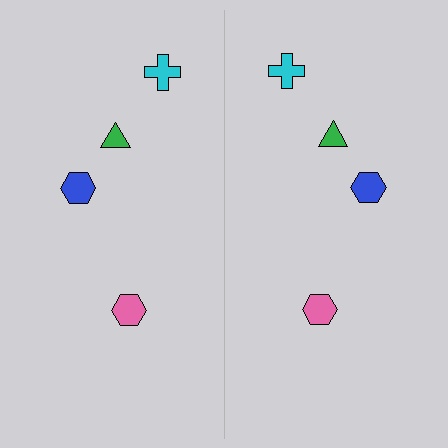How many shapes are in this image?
There are 8 shapes in this image.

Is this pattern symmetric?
Yes, this pattern has bilateral (reflection) symmetry.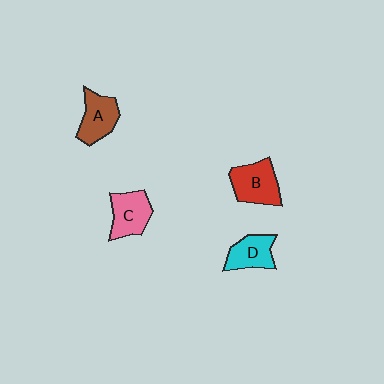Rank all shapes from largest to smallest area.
From largest to smallest: B (red), C (pink), A (brown), D (cyan).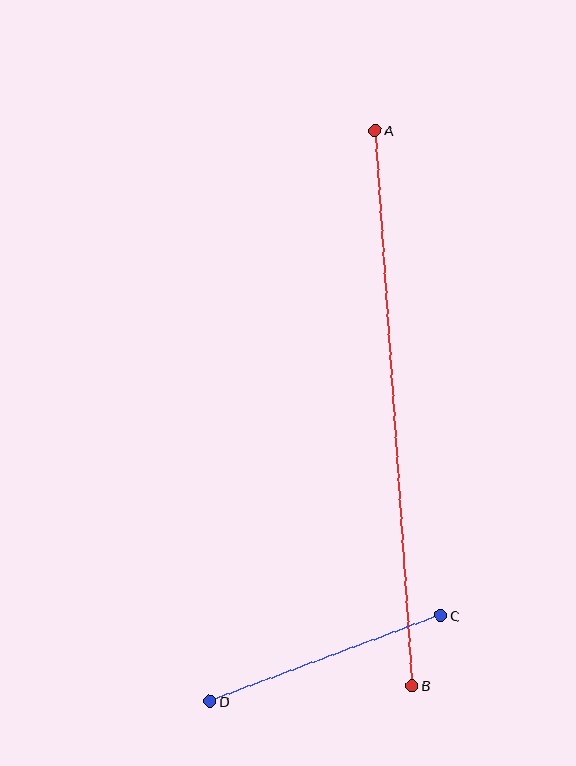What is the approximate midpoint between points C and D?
The midpoint is at approximately (325, 658) pixels.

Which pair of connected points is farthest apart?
Points A and B are farthest apart.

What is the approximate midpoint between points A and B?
The midpoint is at approximately (393, 408) pixels.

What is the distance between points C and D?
The distance is approximately 246 pixels.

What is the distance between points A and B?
The distance is approximately 557 pixels.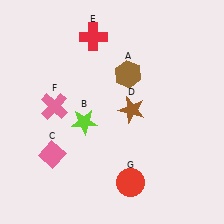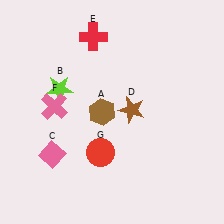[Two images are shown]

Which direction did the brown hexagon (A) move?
The brown hexagon (A) moved down.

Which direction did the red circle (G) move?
The red circle (G) moved left.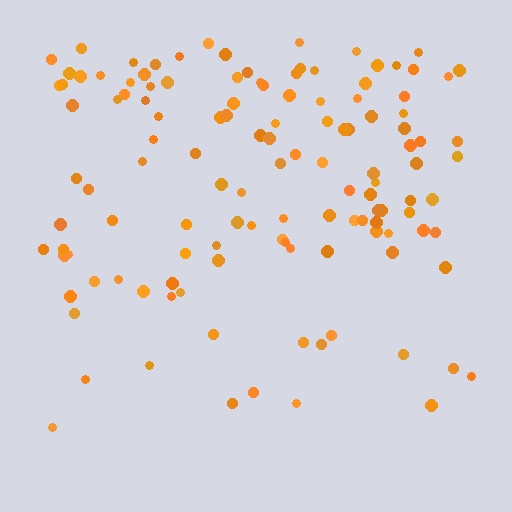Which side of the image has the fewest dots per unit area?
The bottom.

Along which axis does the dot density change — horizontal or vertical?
Vertical.